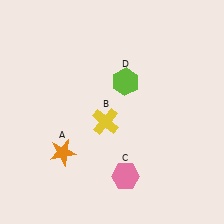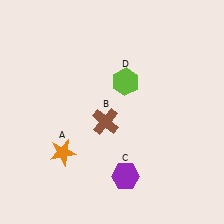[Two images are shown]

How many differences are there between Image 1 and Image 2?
There are 2 differences between the two images.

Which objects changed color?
B changed from yellow to brown. C changed from pink to purple.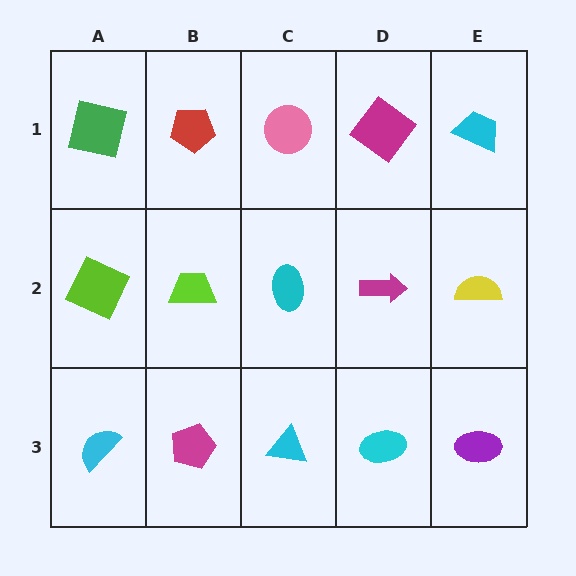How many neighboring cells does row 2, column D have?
4.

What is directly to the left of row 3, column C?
A magenta pentagon.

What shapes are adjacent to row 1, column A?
A lime square (row 2, column A), a red pentagon (row 1, column B).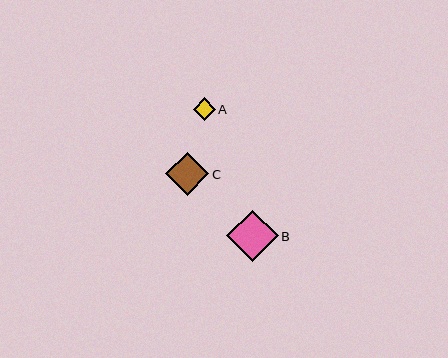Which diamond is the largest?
Diamond B is the largest with a size of approximately 51 pixels.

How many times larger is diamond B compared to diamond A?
Diamond B is approximately 2.3 times the size of diamond A.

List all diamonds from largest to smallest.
From largest to smallest: B, C, A.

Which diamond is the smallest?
Diamond A is the smallest with a size of approximately 22 pixels.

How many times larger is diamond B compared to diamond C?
Diamond B is approximately 1.2 times the size of diamond C.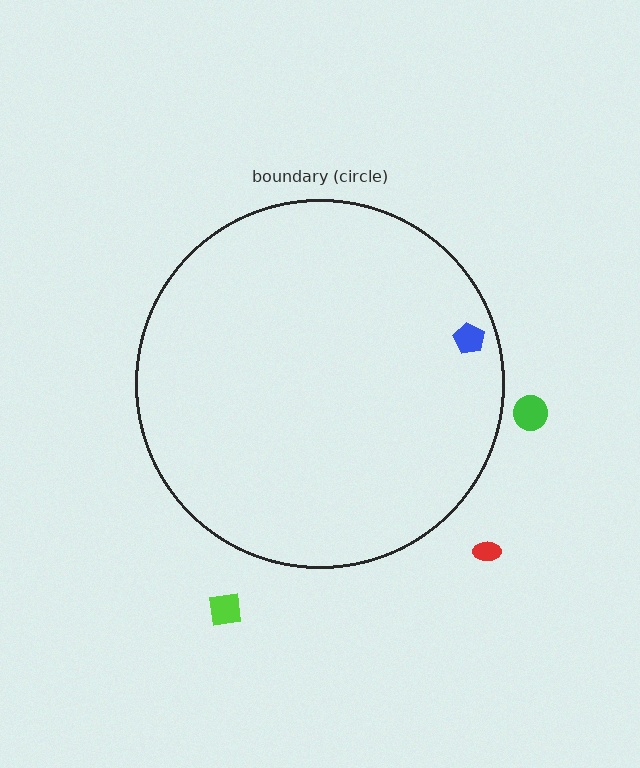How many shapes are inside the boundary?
1 inside, 3 outside.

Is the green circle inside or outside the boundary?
Outside.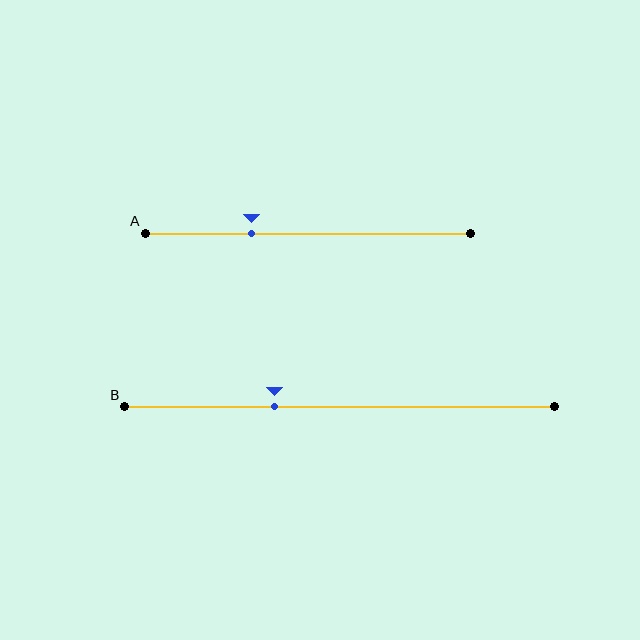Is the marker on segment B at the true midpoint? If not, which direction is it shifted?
No, the marker on segment B is shifted to the left by about 15% of the segment length.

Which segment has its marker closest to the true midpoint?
Segment B has its marker closest to the true midpoint.